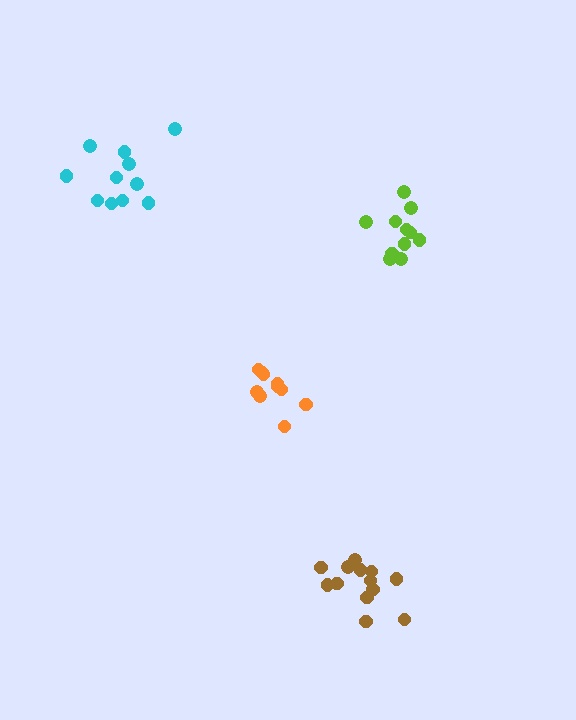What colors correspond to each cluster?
The clusters are colored: brown, orange, cyan, lime.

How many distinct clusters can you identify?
There are 4 distinct clusters.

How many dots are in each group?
Group 1: 13 dots, Group 2: 10 dots, Group 3: 11 dots, Group 4: 11 dots (45 total).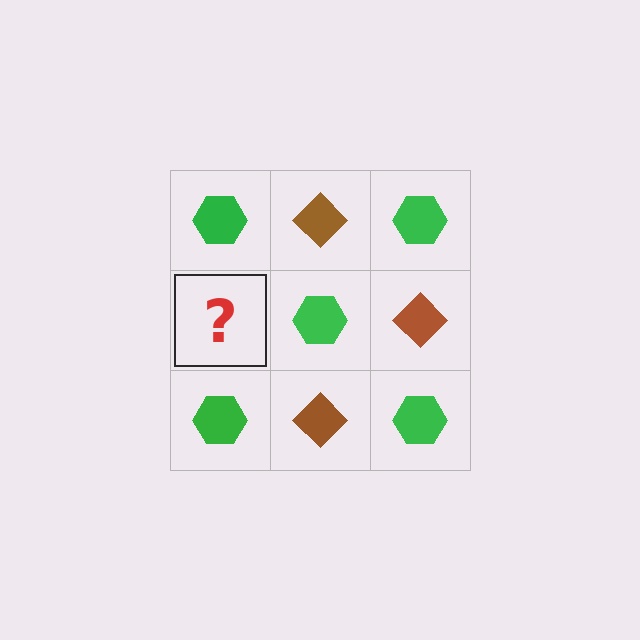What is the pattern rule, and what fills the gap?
The rule is that it alternates green hexagon and brown diamond in a checkerboard pattern. The gap should be filled with a brown diamond.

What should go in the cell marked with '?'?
The missing cell should contain a brown diamond.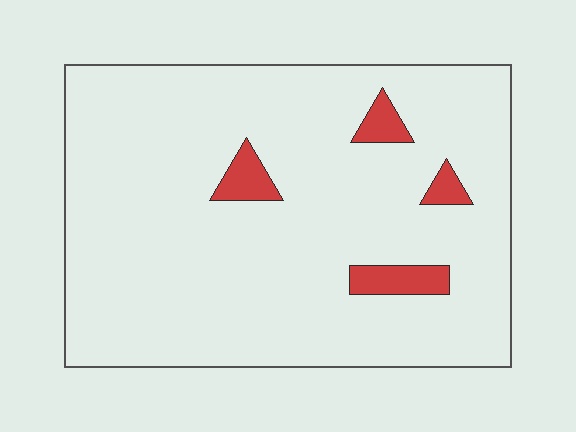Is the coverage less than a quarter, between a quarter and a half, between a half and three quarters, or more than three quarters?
Less than a quarter.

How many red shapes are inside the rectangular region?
4.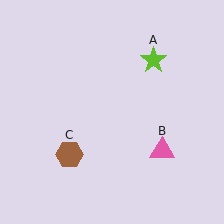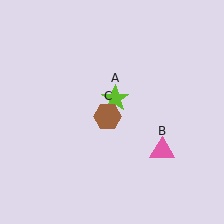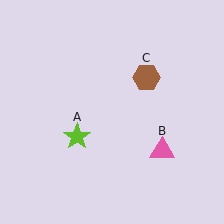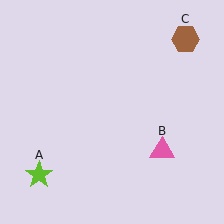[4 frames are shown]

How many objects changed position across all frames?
2 objects changed position: lime star (object A), brown hexagon (object C).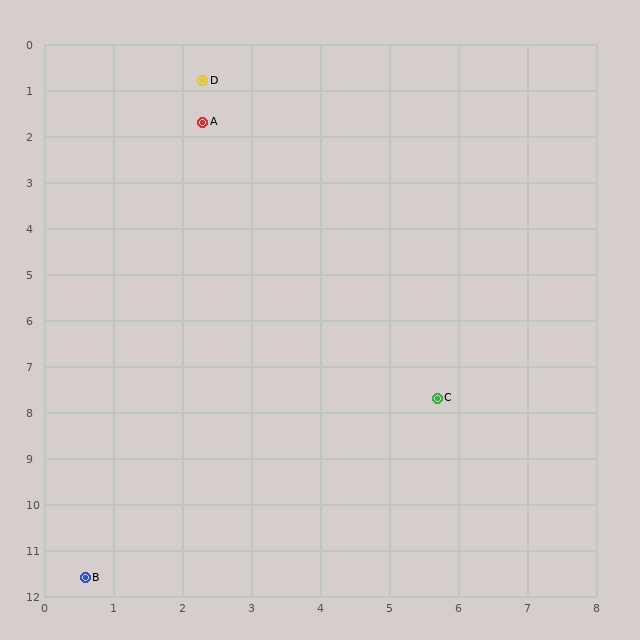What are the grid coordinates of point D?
Point D is at approximately (2.3, 0.8).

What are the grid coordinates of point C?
Point C is at approximately (5.7, 7.7).